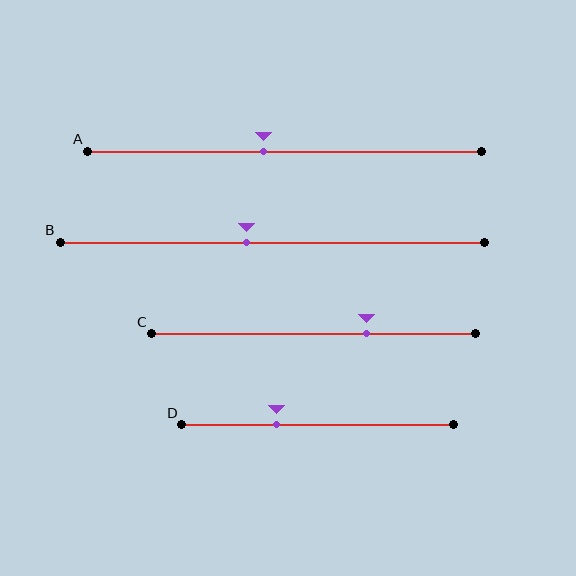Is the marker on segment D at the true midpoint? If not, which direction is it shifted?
No, the marker on segment D is shifted to the left by about 15% of the segment length.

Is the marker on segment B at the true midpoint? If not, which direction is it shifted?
No, the marker on segment B is shifted to the left by about 6% of the segment length.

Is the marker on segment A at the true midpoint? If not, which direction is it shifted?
No, the marker on segment A is shifted to the left by about 5% of the segment length.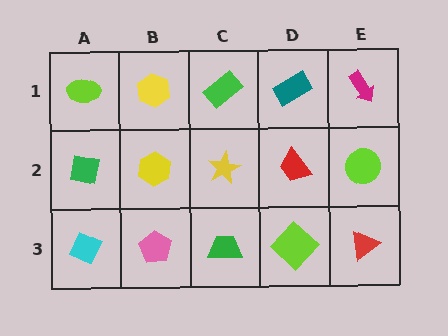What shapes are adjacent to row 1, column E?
A lime circle (row 2, column E), a teal rectangle (row 1, column D).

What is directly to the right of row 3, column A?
A pink pentagon.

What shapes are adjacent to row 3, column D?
A red trapezoid (row 2, column D), a green trapezoid (row 3, column C), a red triangle (row 3, column E).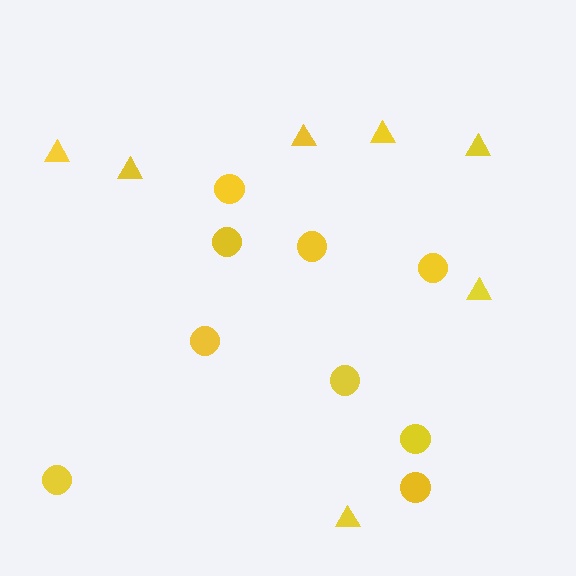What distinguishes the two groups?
There are 2 groups: one group of triangles (7) and one group of circles (9).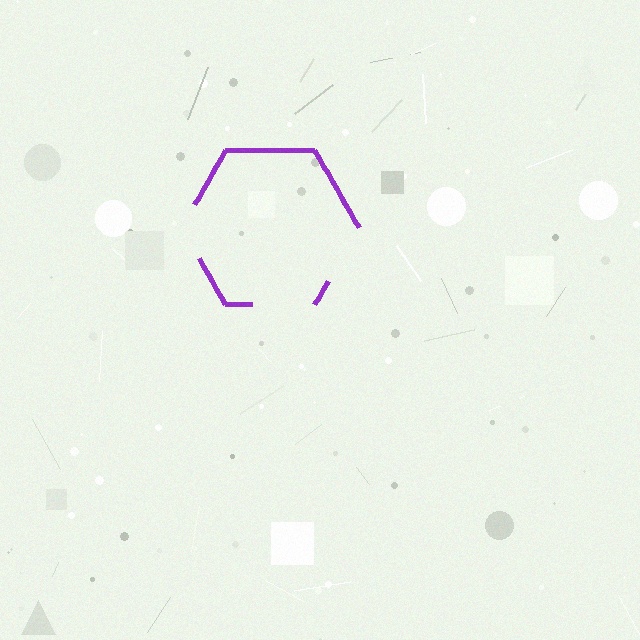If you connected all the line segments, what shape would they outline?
They would outline a hexagon.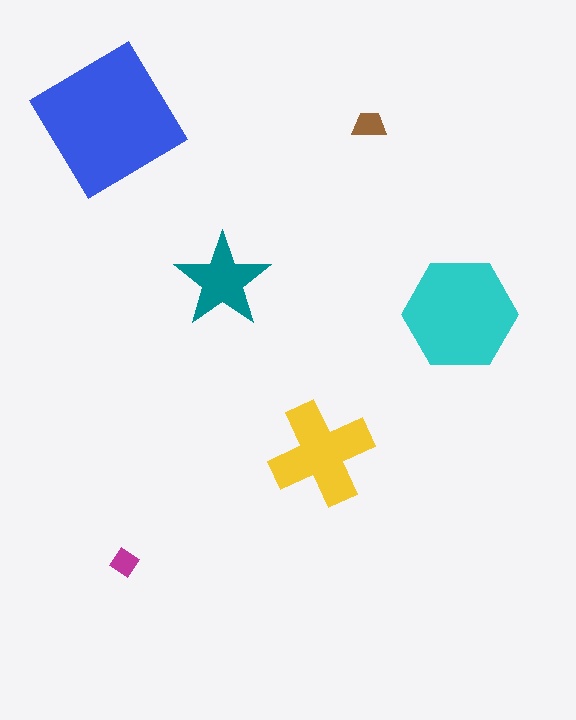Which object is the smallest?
The magenta diamond.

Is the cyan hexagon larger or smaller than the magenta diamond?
Larger.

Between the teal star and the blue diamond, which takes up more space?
The blue diamond.